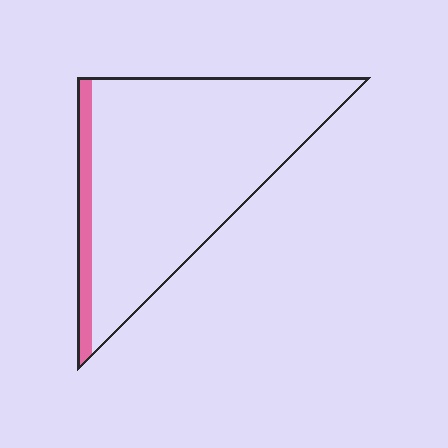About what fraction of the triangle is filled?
About one tenth (1/10).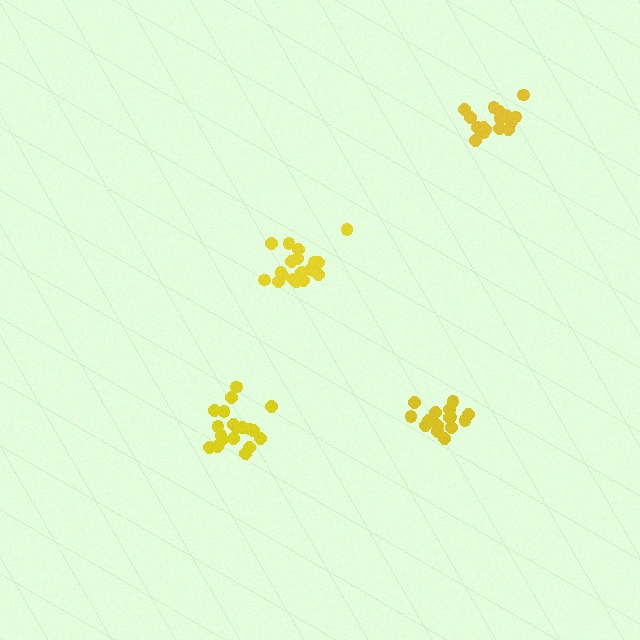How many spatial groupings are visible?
There are 4 spatial groupings.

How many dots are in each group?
Group 1: 19 dots, Group 2: 16 dots, Group 3: 19 dots, Group 4: 15 dots (69 total).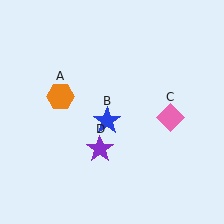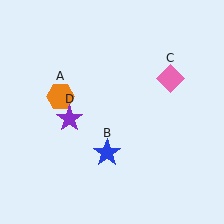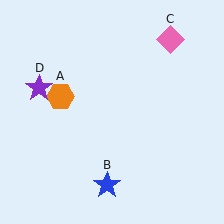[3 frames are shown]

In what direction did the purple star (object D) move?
The purple star (object D) moved up and to the left.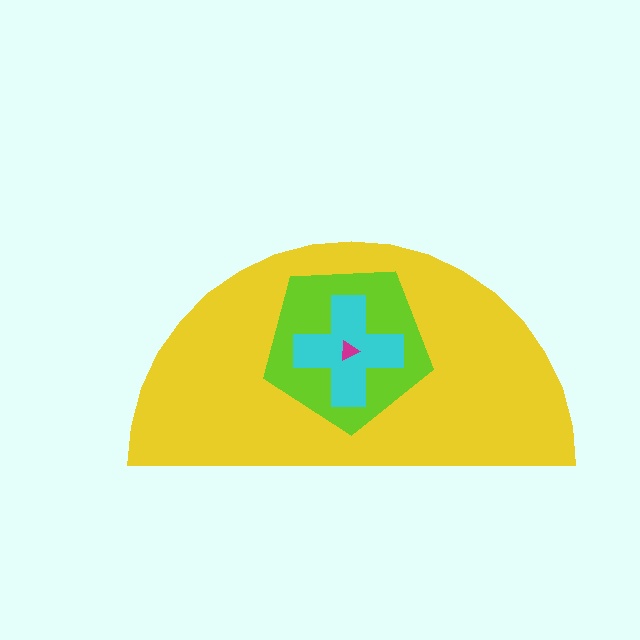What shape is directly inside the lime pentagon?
The cyan cross.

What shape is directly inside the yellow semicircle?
The lime pentagon.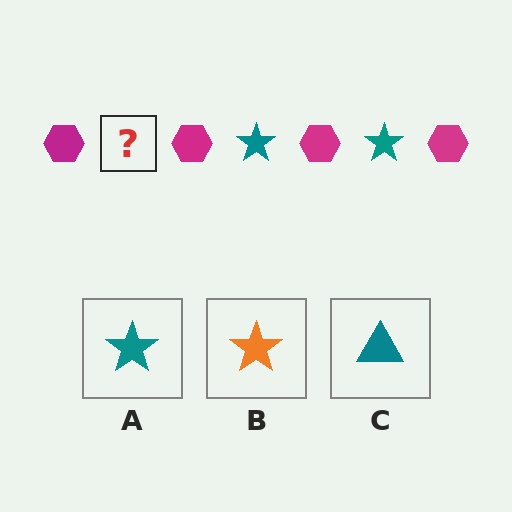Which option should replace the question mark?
Option A.